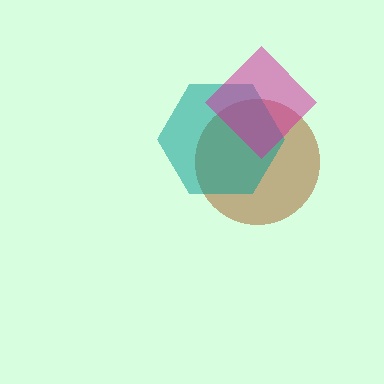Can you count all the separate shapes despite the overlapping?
Yes, there are 3 separate shapes.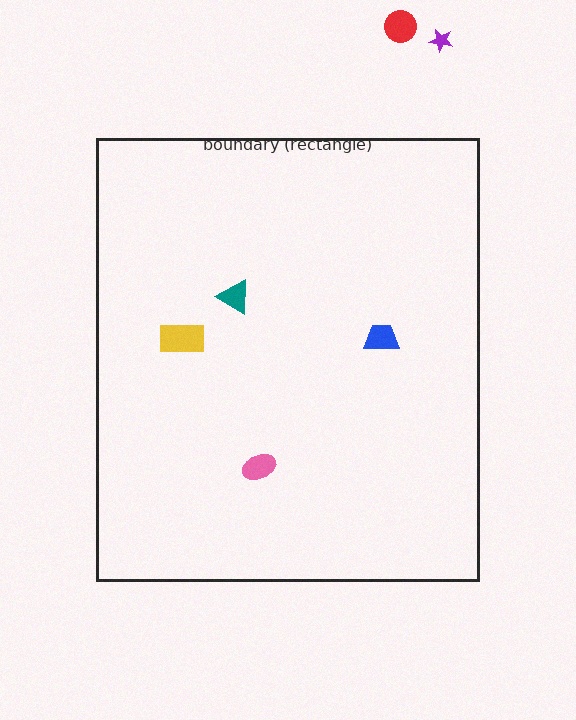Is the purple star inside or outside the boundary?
Outside.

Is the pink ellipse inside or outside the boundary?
Inside.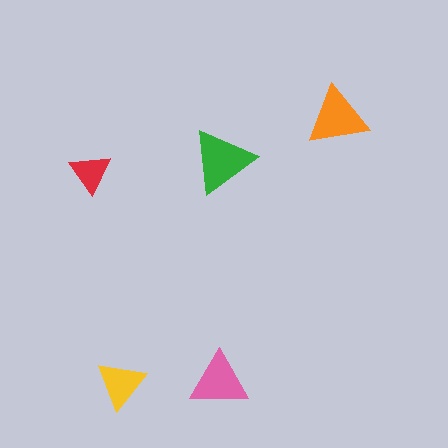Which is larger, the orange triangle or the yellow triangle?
The orange one.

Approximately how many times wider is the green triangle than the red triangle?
About 1.5 times wider.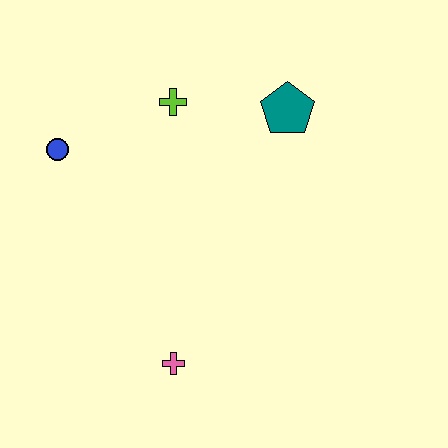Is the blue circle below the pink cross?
No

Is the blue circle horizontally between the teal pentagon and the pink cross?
No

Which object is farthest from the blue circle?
The pink cross is farthest from the blue circle.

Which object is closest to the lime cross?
The teal pentagon is closest to the lime cross.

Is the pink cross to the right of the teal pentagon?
No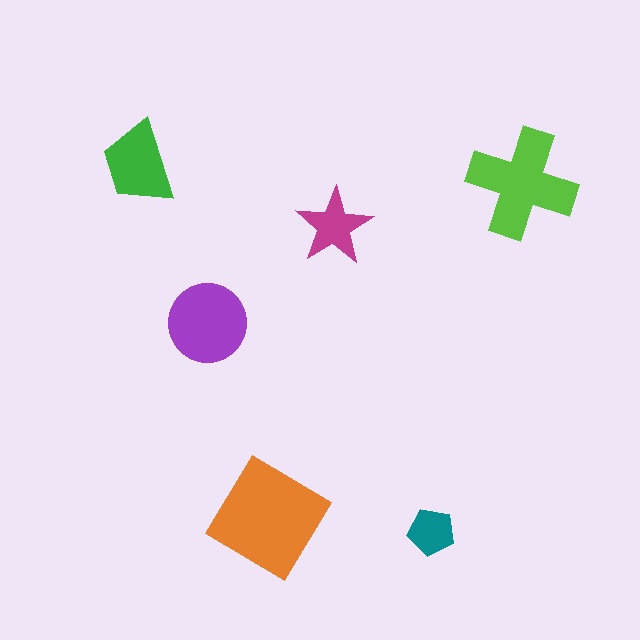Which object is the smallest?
The teal pentagon.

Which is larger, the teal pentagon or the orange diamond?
The orange diamond.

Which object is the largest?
The orange diamond.